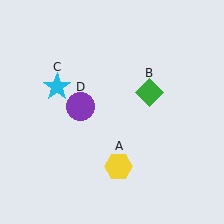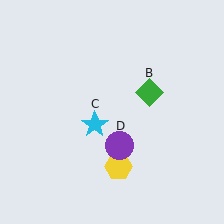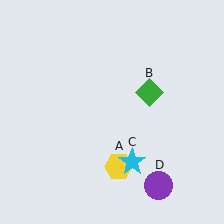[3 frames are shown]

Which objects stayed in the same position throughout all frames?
Yellow hexagon (object A) and green diamond (object B) remained stationary.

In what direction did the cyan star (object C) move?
The cyan star (object C) moved down and to the right.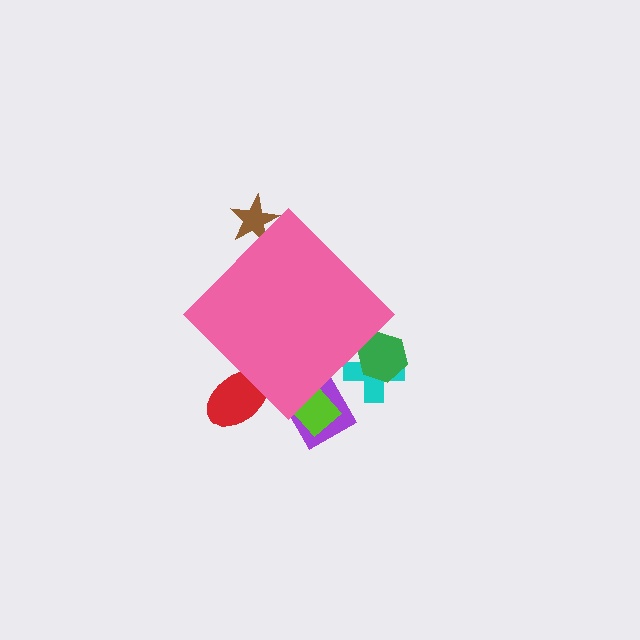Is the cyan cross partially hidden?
Yes, the cyan cross is partially hidden behind the pink diamond.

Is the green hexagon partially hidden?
Yes, the green hexagon is partially hidden behind the pink diamond.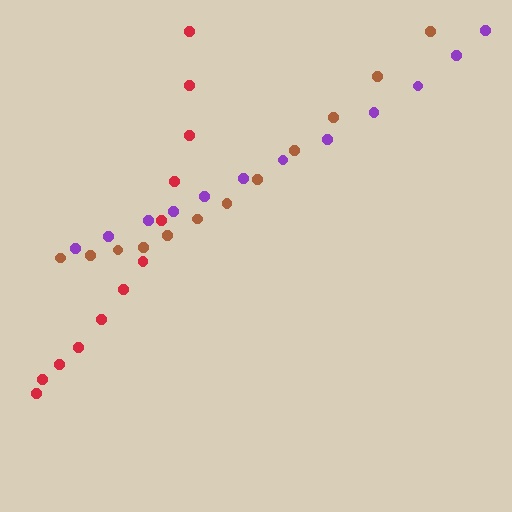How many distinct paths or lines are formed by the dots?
There are 3 distinct paths.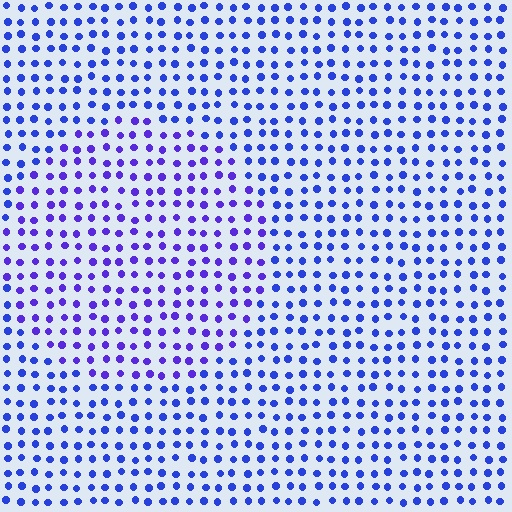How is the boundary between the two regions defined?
The boundary is defined purely by a slight shift in hue (about 24 degrees). Spacing, size, and orientation are identical on both sides.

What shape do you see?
I see a circle.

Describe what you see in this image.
The image is filled with small blue elements in a uniform arrangement. A circle-shaped region is visible where the elements are tinted to a slightly different hue, forming a subtle color boundary.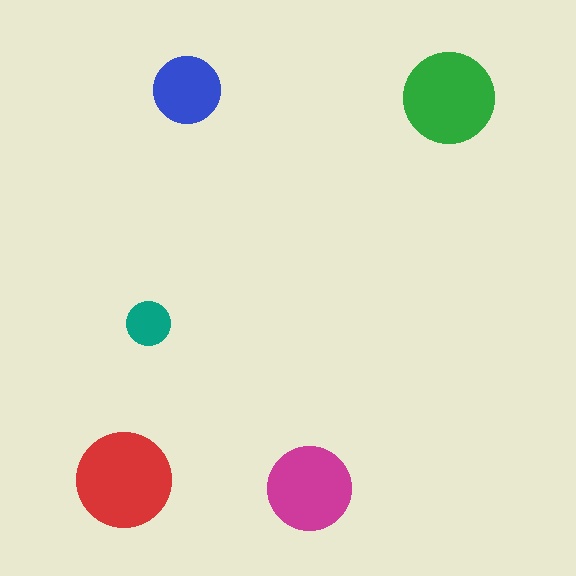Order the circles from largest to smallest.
the red one, the green one, the magenta one, the blue one, the teal one.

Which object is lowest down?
The magenta circle is bottommost.